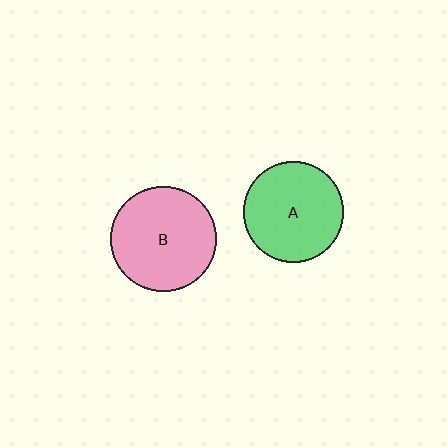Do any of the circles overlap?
No, none of the circles overlap.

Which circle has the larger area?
Circle B (pink).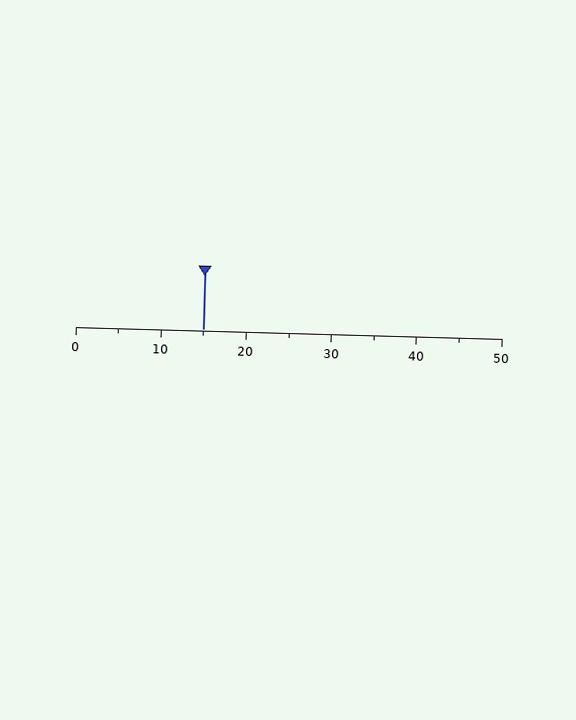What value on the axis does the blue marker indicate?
The marker indicates approximately 15.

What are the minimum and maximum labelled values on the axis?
The axis runs from 0 to 50.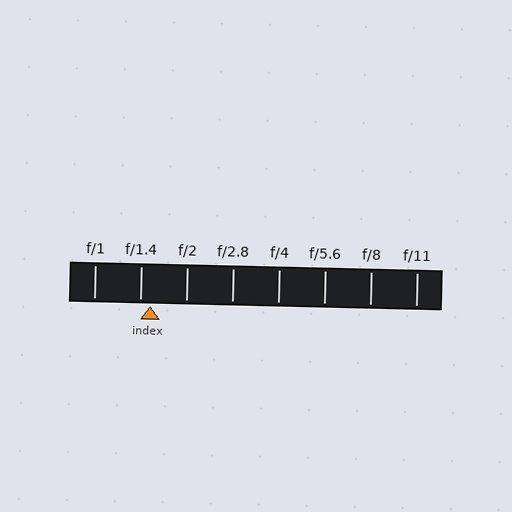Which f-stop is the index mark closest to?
The index mark is closest to f/1.4.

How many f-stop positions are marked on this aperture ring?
There are 8 f-stop positions marked.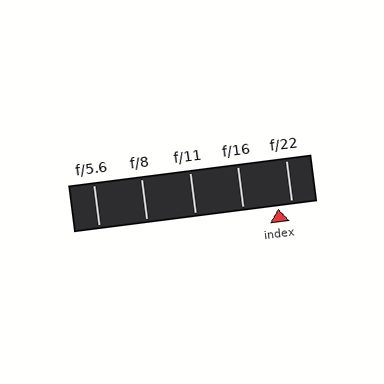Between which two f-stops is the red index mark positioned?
The index mark is between f/16 and f/22.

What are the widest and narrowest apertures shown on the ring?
The widest aperture shown is f/5.6 and the narrowest is f/22.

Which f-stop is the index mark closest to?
The index mark is closest to f/22.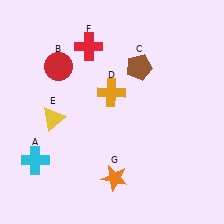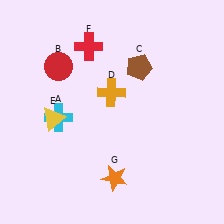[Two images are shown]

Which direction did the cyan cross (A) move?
The cyan cross (A) moved up.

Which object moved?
The cyan cross (A) moved up.